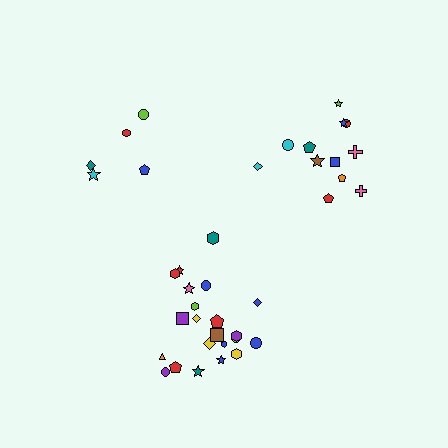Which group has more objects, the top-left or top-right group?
The top-right group.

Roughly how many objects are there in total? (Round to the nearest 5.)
Roughly 40 objects in total.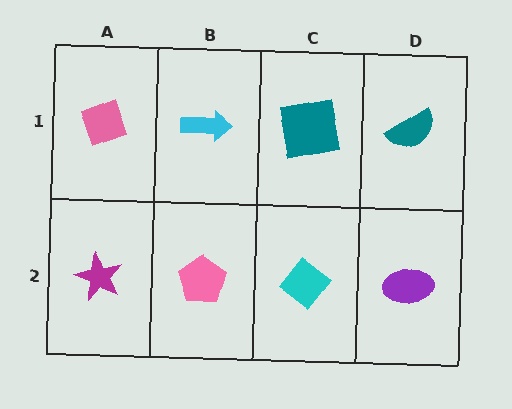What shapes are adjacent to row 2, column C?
A teal square (row 1, column C), a pink pentagon (row 2, column B), a purple ellipse (row 2, column D).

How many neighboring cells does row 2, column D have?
2.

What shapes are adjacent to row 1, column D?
A purple ellipse (row 2, column D), a teal square (row 1, column C).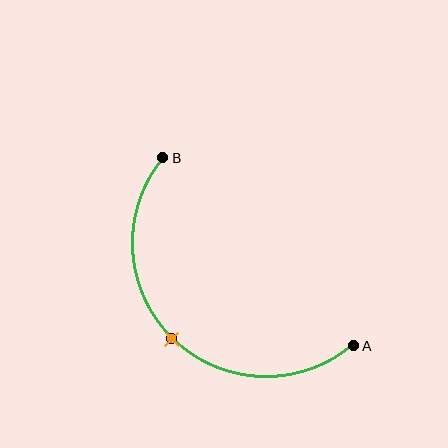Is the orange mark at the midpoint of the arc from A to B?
Yes. The orange mark lies on the arc at equal arc-length from both A and B — it is the arc midpoint.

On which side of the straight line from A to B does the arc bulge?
The arc bulges below and to the left of the straight line connecting A and B.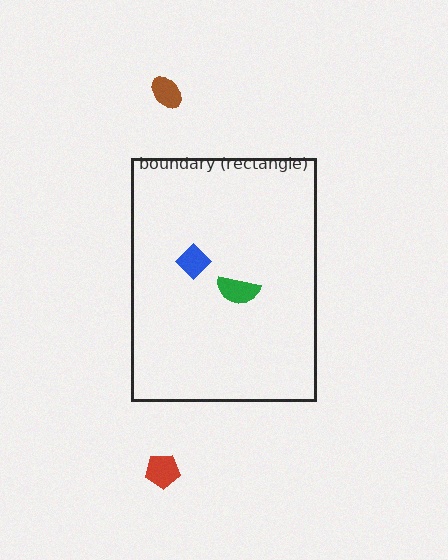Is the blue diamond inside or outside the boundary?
Inside.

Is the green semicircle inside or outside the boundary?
Inside.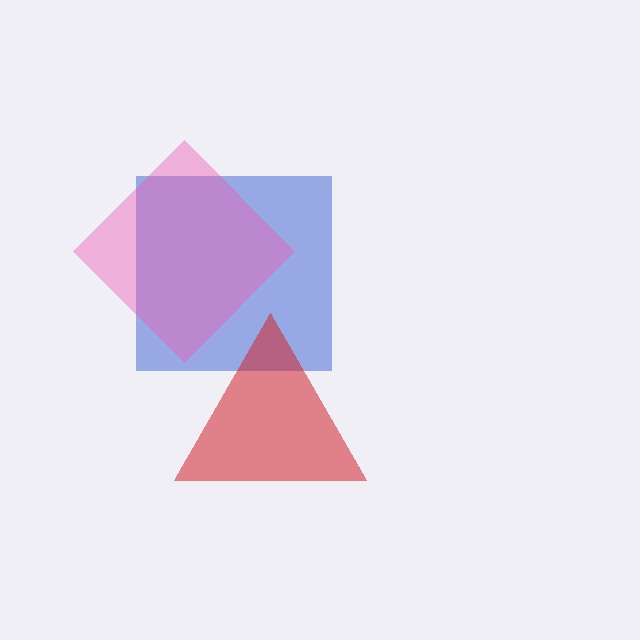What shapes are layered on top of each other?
The layered shapes are: a blue square, a pink diamond, a red triangle.